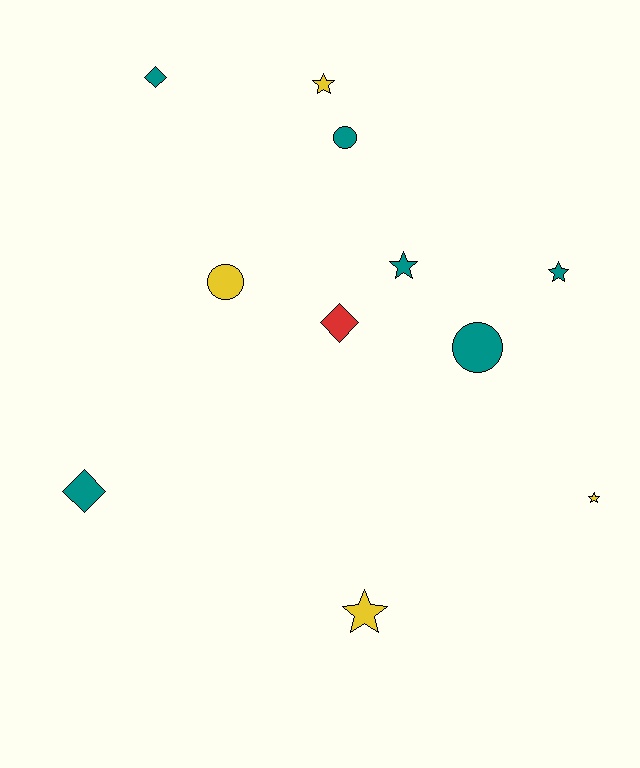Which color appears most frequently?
Teal, with 6 objects.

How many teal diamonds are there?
There are 2 teal diamonds.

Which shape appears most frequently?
Star, with 5 objects.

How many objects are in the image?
There are 11 objects.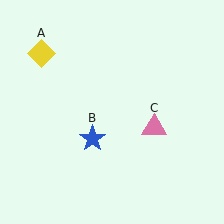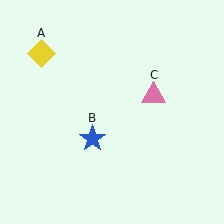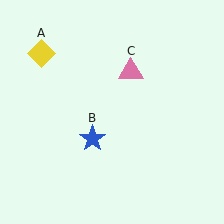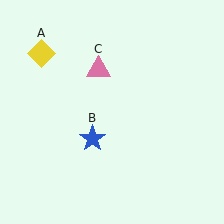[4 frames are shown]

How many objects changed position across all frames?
1 object changed position: pink triangle (object C).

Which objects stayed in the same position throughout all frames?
Yellow diamond (object A) and blue star (object B) remained stationary.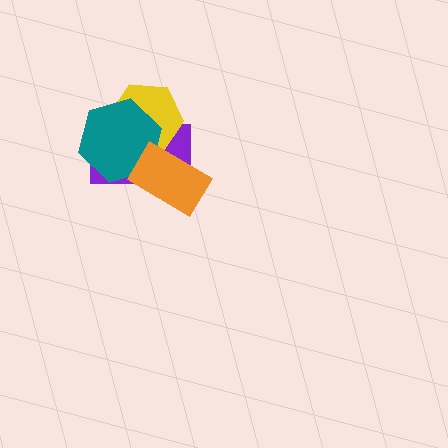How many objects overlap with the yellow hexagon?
3 objects overlap with the yellow hexagon.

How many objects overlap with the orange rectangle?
3 objects overlap with the orange rectangle.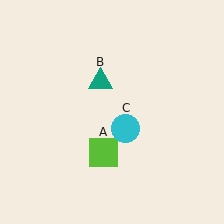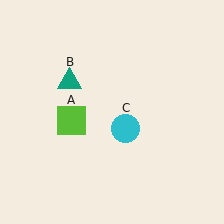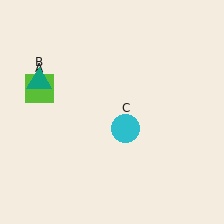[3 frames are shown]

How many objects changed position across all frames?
2 objects changed position: lime square (object A), teal triangle (object B).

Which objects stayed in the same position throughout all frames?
Cyan circle (object C) remained stationary.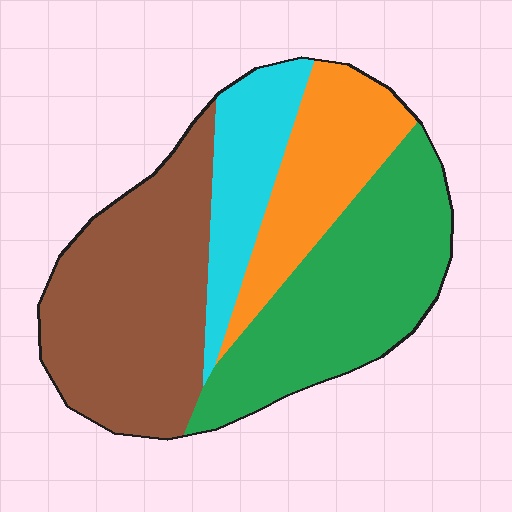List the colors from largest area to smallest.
From largest to smallest: brown, green, orange, cyan.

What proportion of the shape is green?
Green covers about 30% of the shape.